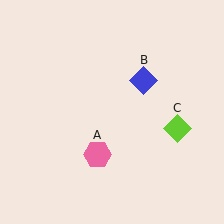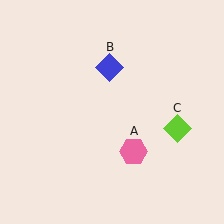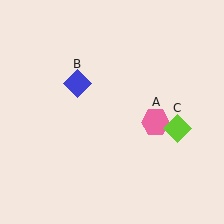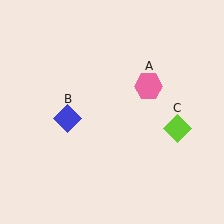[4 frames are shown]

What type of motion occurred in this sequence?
The pink hexagon (object A), blue diamond (object B) rotated counterclockwise around the center of the scene.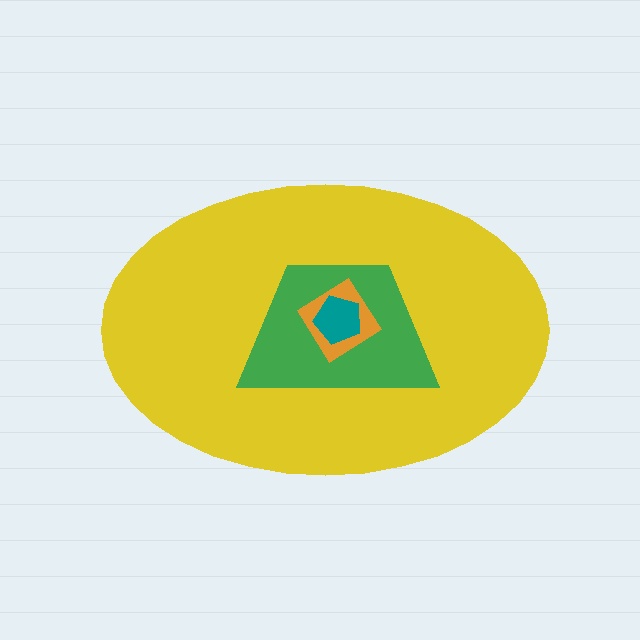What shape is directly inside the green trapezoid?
The orange diamond.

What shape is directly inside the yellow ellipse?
The green trapezoid.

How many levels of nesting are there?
4.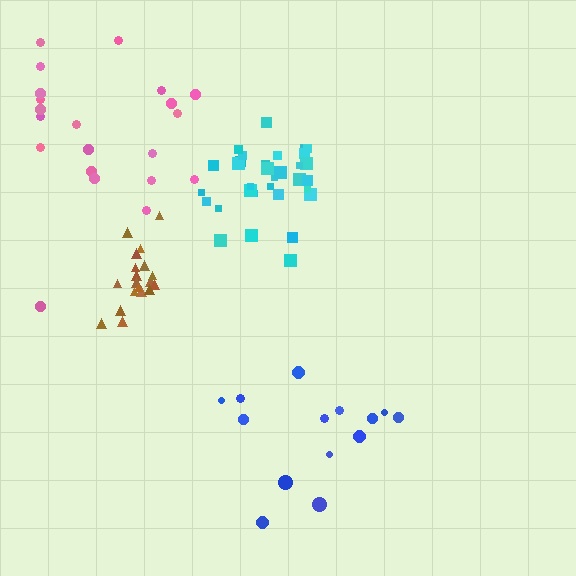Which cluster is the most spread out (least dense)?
Blue.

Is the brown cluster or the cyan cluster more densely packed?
Brown.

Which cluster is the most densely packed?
Brown.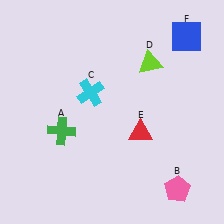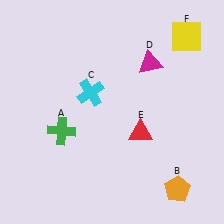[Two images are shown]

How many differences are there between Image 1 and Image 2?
There are 3 differences between the two images.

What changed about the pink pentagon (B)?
In Image 1, B is pink. In Image 2, it changed to orange.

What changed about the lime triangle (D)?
In Image 1, D is lime. In Image 2, it changed to magenta.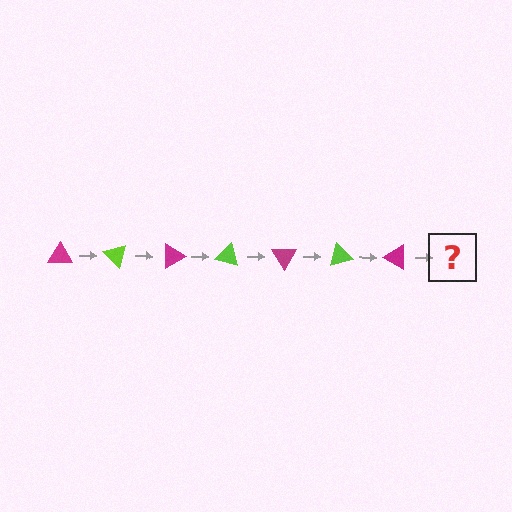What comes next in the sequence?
The next element should be a lime triangle, rotated 315 degrees from the start.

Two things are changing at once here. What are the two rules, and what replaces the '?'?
The two rules are that it rotates 45 degrees each step and the color cycles through magenta and lime. The '?' should be a lime triangle, rotated 315 degrees from the start.